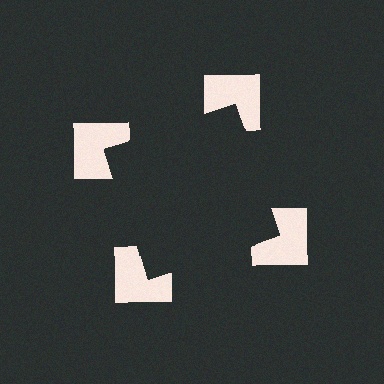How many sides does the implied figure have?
4 sides.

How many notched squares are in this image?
There are 4 — one at each vertex of the illusory square.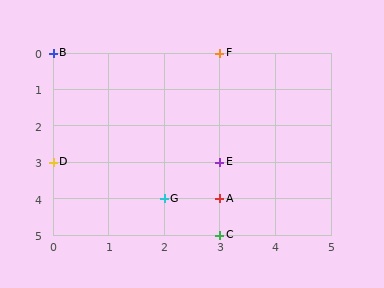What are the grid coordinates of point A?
Point A is at grid coordinates (3, 4).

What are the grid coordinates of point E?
Point E is at grid coordinates (3, 3).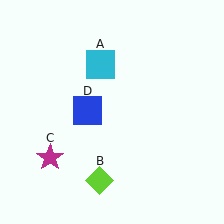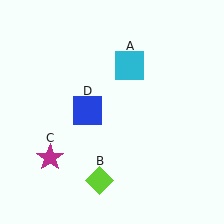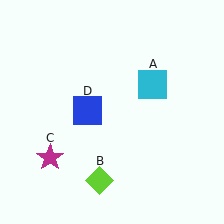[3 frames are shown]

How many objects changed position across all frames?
1 object changed position: cyan square (object A).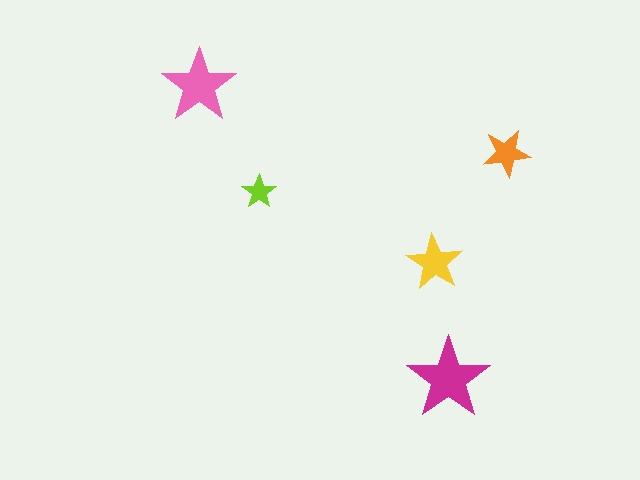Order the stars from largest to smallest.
the magenta one, the pink one, the yellow one, the orange one, the lime one.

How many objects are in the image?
There are 5 objects in the image.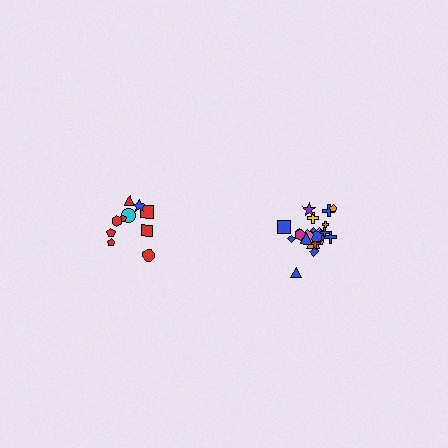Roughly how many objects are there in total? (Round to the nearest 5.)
Roughly 30 objects in total.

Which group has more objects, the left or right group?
The right group.